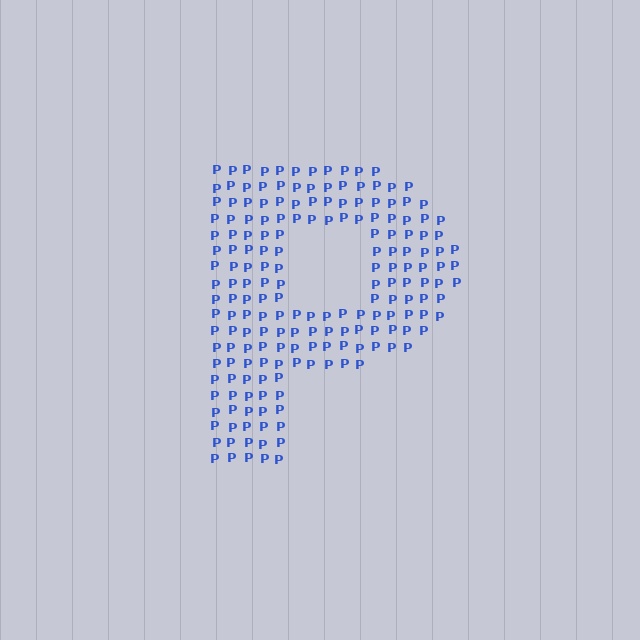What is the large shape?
The large shape is the letter P.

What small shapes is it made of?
It is made of small letter P's.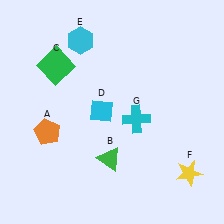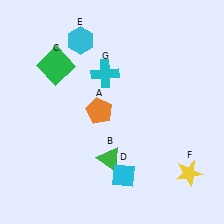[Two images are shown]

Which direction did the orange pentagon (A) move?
The orange pentagon (A) moved right.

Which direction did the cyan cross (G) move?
The cyan cross (G) moved up.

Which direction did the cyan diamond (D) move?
The cyan diamond (D) moved down.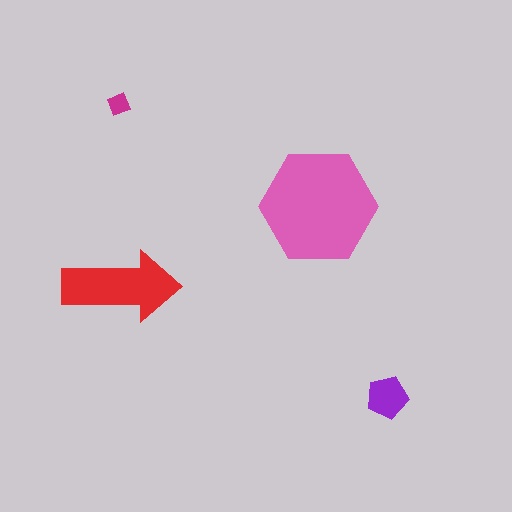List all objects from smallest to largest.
The magenta diamond, the purple pentagon, the red arrow, the pink hexagon.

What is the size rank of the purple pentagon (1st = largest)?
3rd.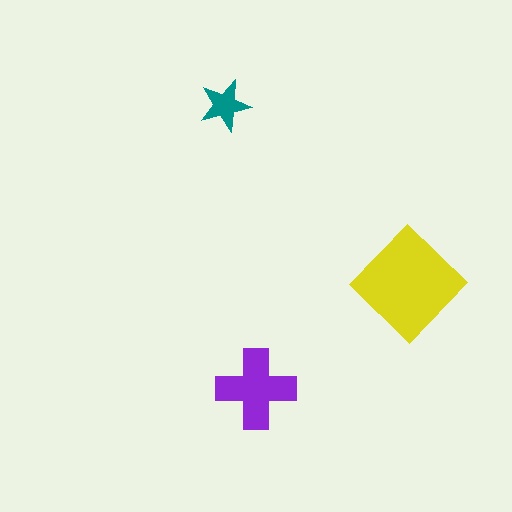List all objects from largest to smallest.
The yellow diamond, the purple cross, the teal star.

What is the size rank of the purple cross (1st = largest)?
2nd.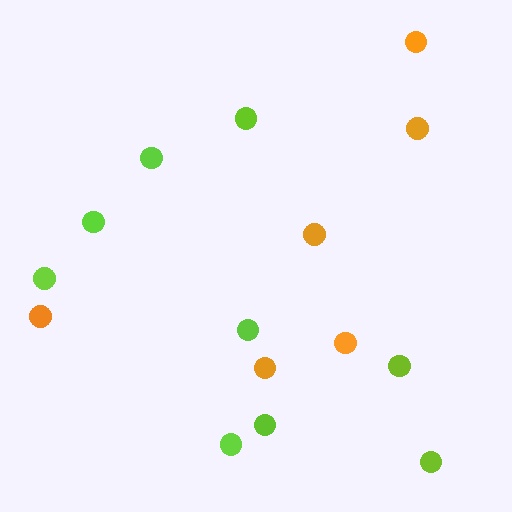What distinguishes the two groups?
There are 2 groups: one group of lime circles (9) and one group of orange circles (6).